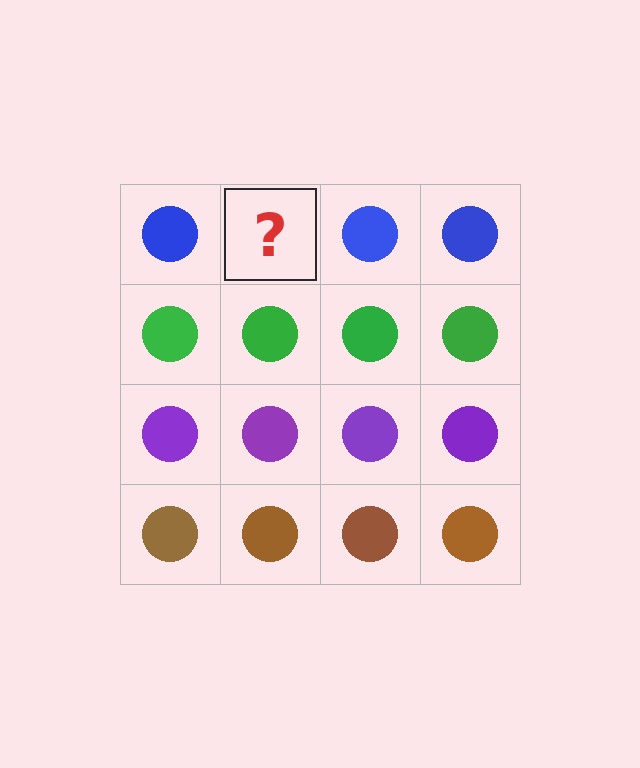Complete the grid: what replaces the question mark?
The question mark should be replaced with a blue circle.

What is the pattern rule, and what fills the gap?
The rule is that each row has a consistent color. The gap should be filled with a blue circle.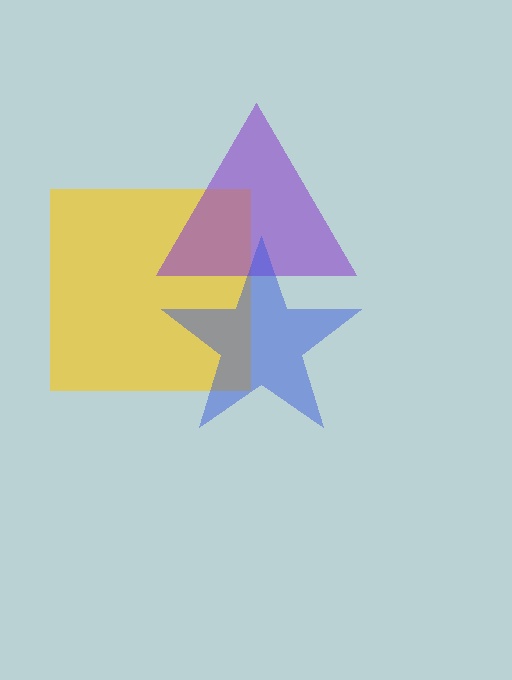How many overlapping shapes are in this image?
There are 3 overlapping shapes in the image.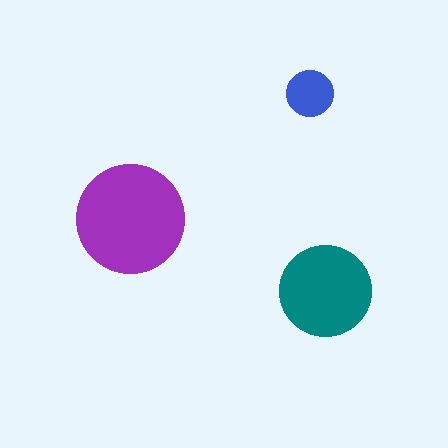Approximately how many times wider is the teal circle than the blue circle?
About 2 times wider.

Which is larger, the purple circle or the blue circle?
The purple one.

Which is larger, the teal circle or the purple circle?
The purple one.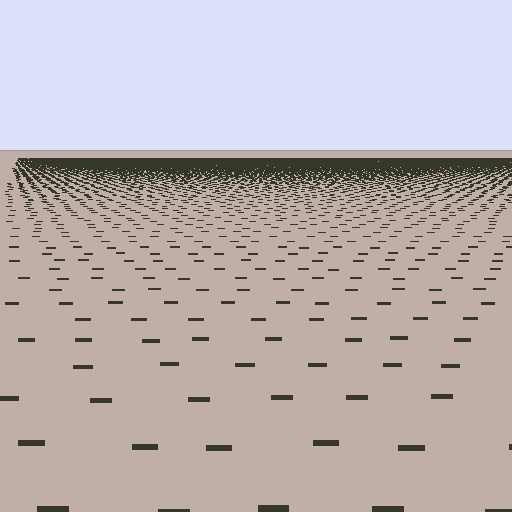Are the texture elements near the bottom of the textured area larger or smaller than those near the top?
Larger. Near the bottom, elements are closer to the viewer and appear at a bigger on-screen size.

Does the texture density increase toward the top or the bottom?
Density increases toward the top.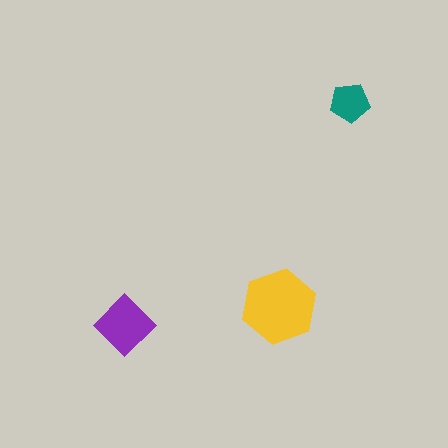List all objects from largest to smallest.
The yellow hexagon, the purple diamond, the teal pentagon.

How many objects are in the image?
There are 3 objects in the image.